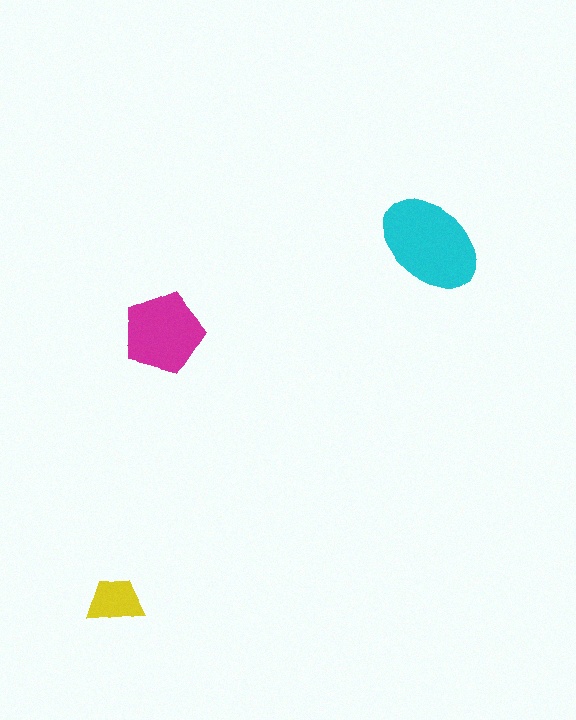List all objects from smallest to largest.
The yellow trapezoid, the magenta pentagon, the cyan ellipse.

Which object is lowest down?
The yellow trapezoid is bottommost.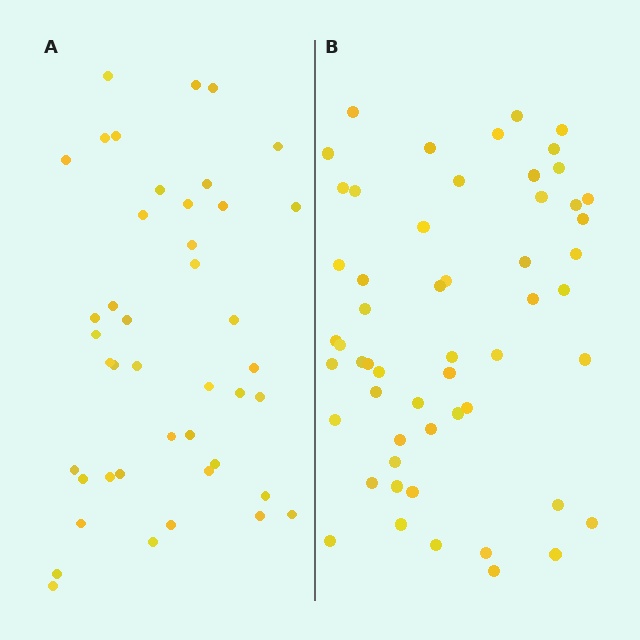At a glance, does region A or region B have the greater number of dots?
Region B (the right region) has more dots.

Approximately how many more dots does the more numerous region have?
Region B has roughly 12 or so more dots than region A.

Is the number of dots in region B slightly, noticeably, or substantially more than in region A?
Region B has noticeably more, but not dramatically so. The ratio is roughly 1.3 to 1.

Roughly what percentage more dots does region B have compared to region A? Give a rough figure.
About 30% more.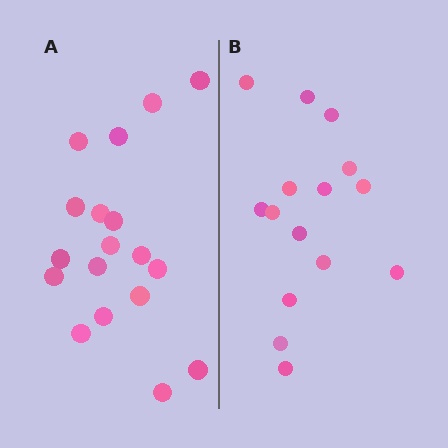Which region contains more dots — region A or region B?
Region A (the left region) has more dots.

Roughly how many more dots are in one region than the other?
Region A has just a few more — roughly 2 or 3 more dots than region B.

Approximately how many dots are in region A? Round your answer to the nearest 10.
About 20 dots. (The exact count is 18, which rounds to 20.)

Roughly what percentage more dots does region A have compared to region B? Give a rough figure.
About 20% more.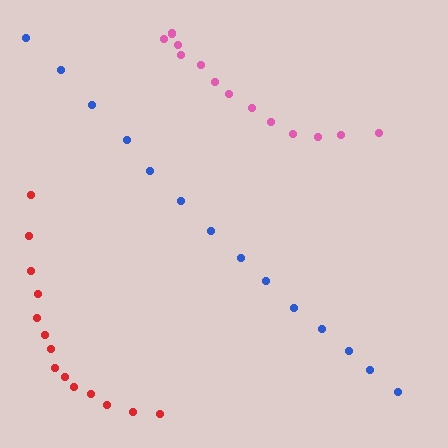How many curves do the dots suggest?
There are 3 distinct paths.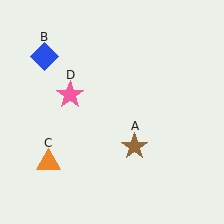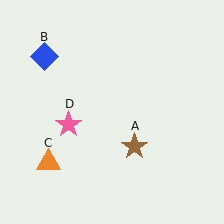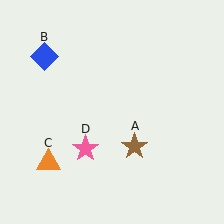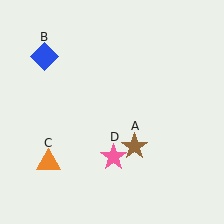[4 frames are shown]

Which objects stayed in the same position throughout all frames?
Brown star (object A) and blue diamond (object B) and orange triangle (object C) remained stationary.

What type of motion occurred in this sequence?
The pink star (object D) rotated counterclockwise around the center of the scene.